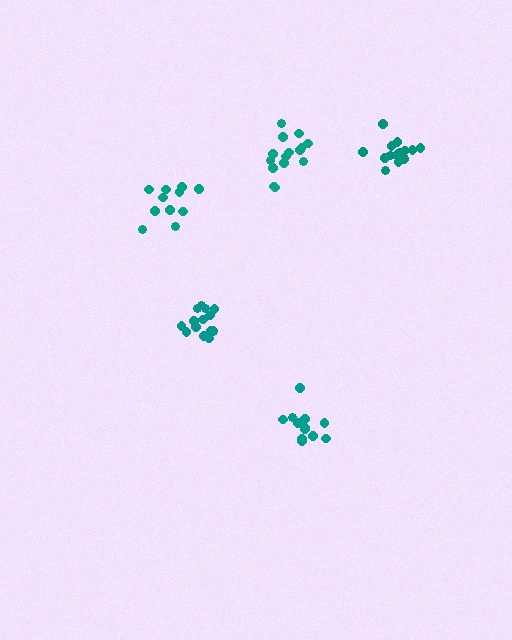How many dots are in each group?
Group 1: 13 dots, Group 2: 15 dots, Group 3: 15 dots, Group 4: 11 dots, Group 5: 15 dots (69 total).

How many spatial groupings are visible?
There are 5 spatial groupings.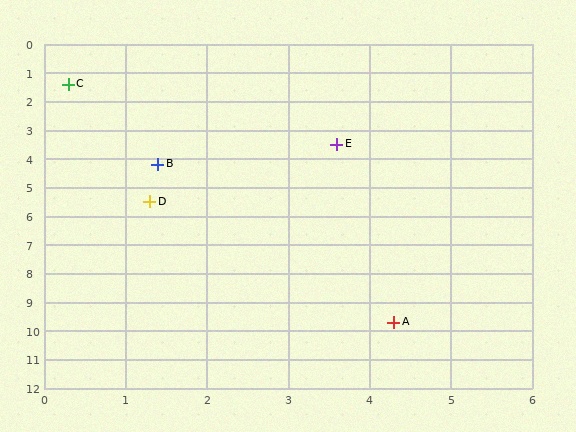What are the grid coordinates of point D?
Point D is at approximately (1.3, 5.5).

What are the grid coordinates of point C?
Point C is at approximately (0.3, 1.4).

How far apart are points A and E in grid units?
Points A and E are about 6.2 grid units apart.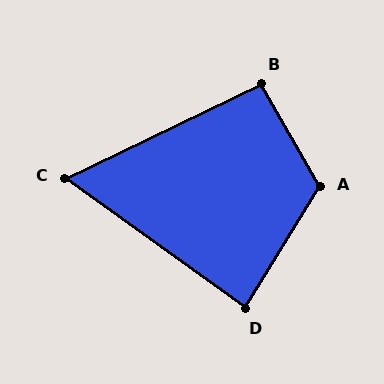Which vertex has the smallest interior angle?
C, at approximately 61 degrees.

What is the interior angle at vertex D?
Approximately 86 degrees (approximately right).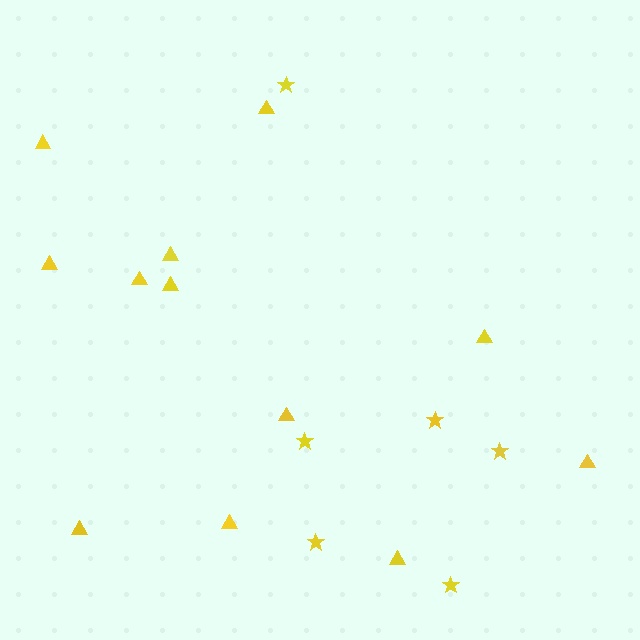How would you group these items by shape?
There are 2 groups: one group of stars (6) and one group of triangles (12).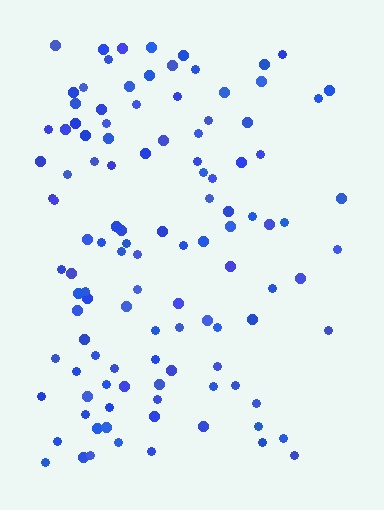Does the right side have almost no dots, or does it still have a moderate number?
Still a moderate number, just noticeably fewer than the left.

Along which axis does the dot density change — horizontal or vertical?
Horizontal.